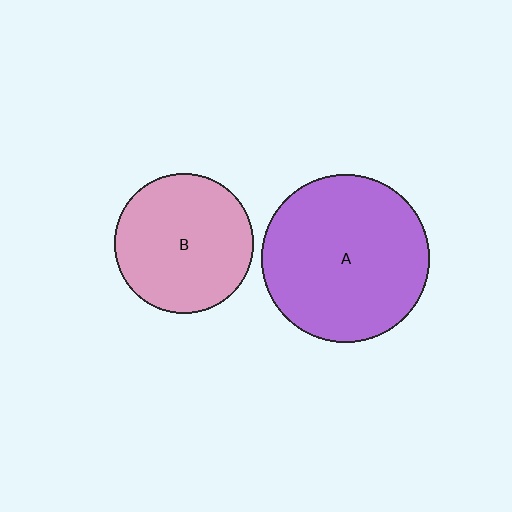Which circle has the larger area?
Circle A (purple).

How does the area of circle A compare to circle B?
Approximately 1.5 times.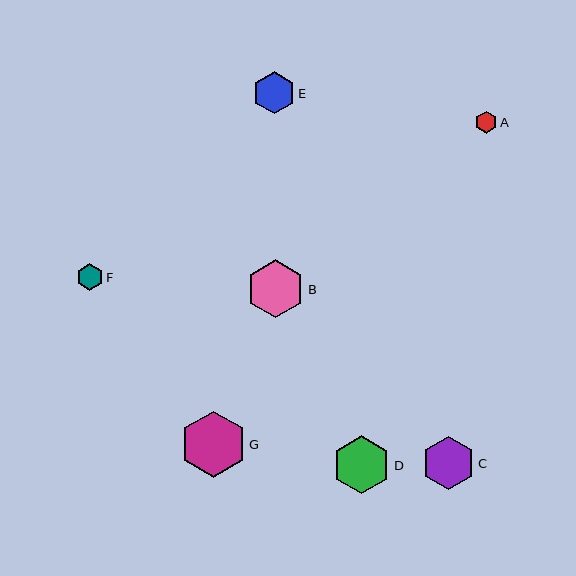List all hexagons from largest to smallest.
From largest to smallest: G, B, D, C, E, F, A.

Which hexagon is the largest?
Hexagon G is the largest with a size of approximately 66 pixels.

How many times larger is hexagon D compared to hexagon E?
Hexagon D is approximately 1.4 times the size of hexagon E.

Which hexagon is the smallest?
Hexagon A is the smallest with a size of approximately 22 pixels.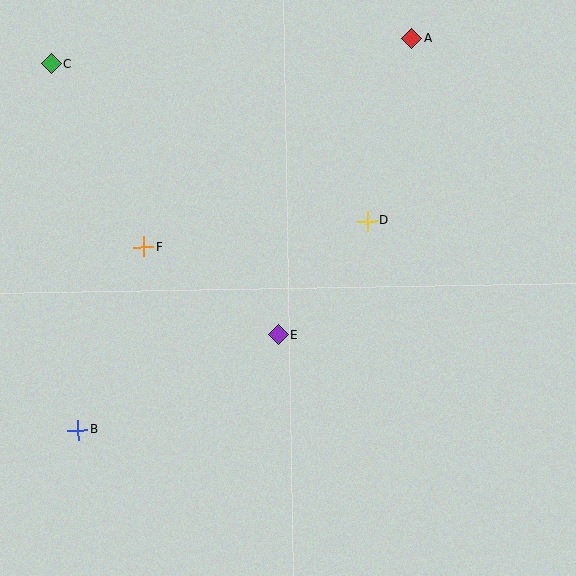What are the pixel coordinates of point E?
Point E is at (278, 335).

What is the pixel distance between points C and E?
The distance between C and E is 353 pixels.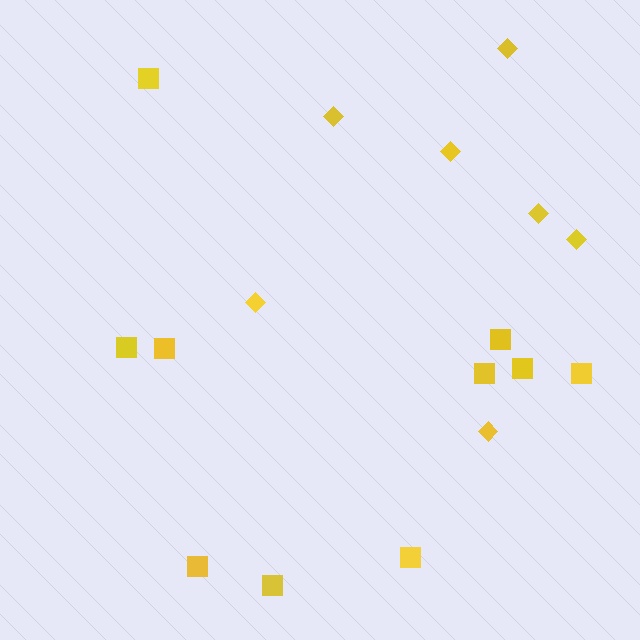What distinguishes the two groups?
There are 2 groups: one group of squares (10) and one group of diamonds (7).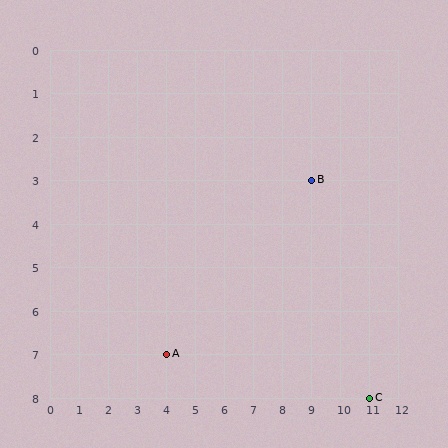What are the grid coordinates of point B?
Point B is at grid coordinates (9, 3).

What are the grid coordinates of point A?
Point A is at grid coordinates (4, 7).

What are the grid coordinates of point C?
Point C is at grid coordinates (11, 8).